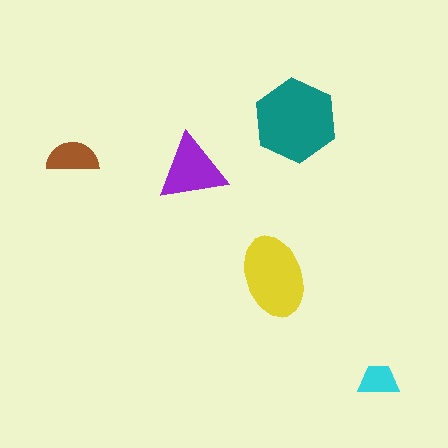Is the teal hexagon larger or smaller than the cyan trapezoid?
Larger.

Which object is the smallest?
The cyan trapezoid.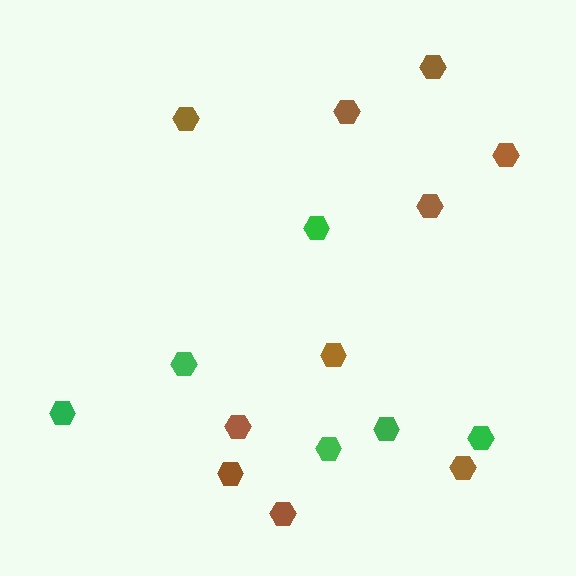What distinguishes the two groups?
There are 2 groups: one group of green hexagons (6) and one group of brown hexagons (10).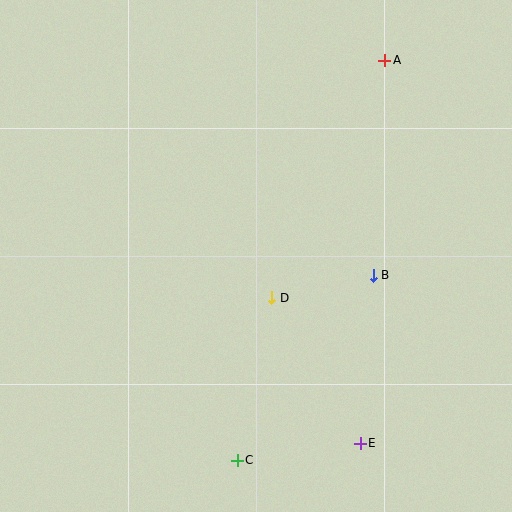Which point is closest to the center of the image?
Point D at (272, 298) is closest to the center.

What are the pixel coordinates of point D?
Point D is at (272, 298).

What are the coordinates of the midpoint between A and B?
The midpoint between A and B is at (379, 168).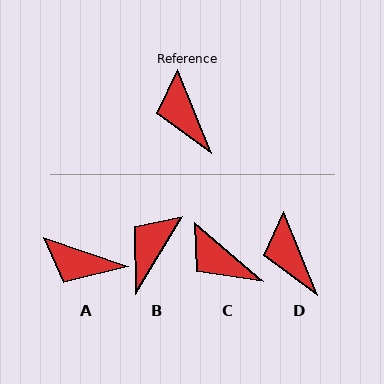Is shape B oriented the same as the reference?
No, it is off by about 53 degrees.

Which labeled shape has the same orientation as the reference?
D.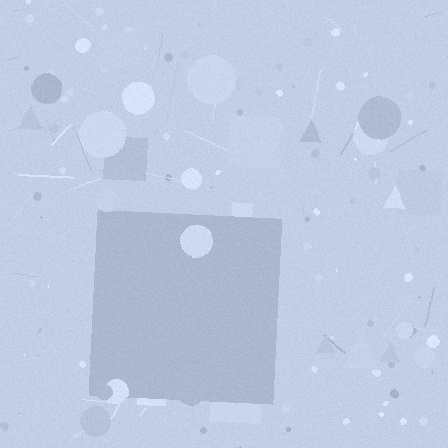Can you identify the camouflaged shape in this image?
The camouflaged shape is a square.